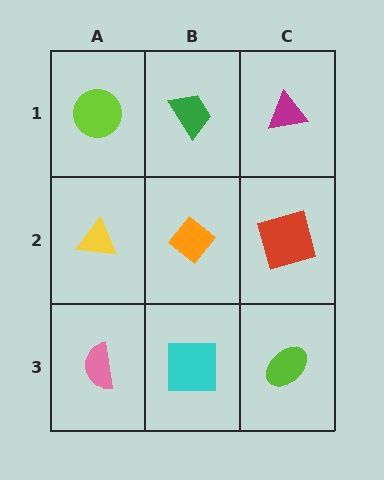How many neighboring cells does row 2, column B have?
4.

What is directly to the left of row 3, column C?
A cyan square.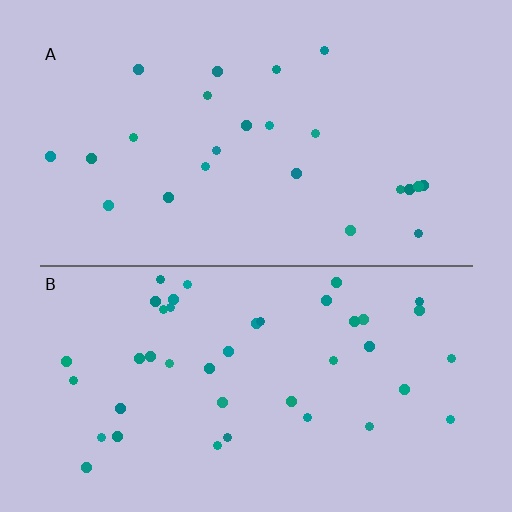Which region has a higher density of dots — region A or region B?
B (the bottom).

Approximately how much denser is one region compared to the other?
Approximately 1.8× — region B over region A.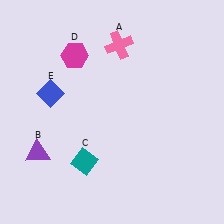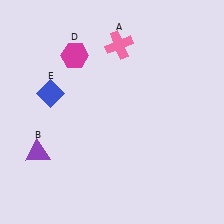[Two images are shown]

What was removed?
The teal diamond (C) was removed in Image 2.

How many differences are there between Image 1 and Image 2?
There is 1 difference between the two images.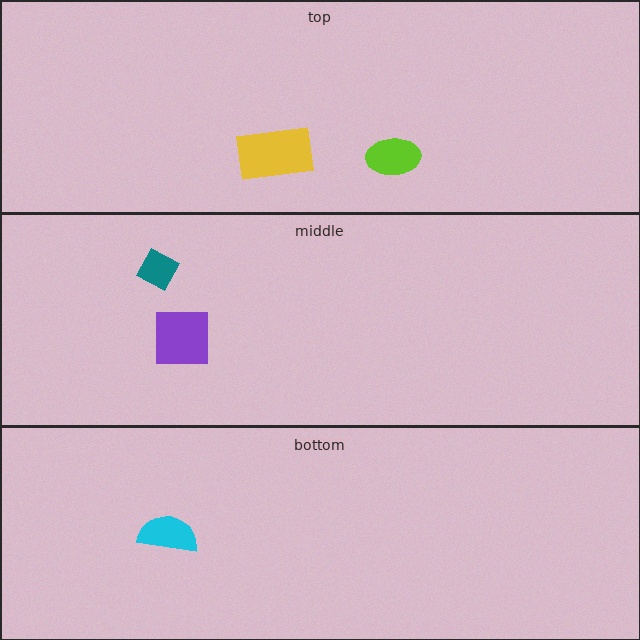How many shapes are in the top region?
2.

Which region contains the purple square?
The middle region.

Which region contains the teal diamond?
The middle region.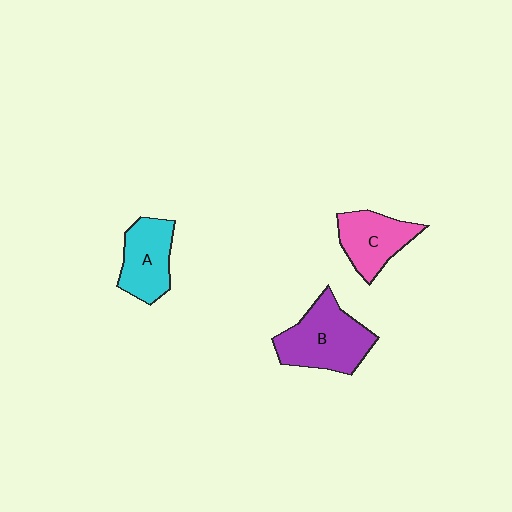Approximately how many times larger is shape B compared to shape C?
Approximately 1.4 times.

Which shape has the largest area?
Shape B (purple).